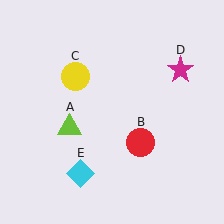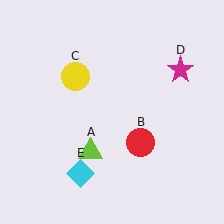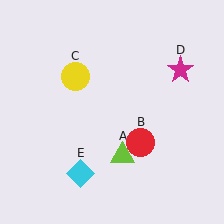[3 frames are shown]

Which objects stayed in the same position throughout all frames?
Red circle (object B) and yellow circle (object C) and magenta star (object D) and cyan diamond (object E) remained stationary.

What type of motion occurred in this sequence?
The lime triangle (object A) rotated counterclockwise around the center of the scene.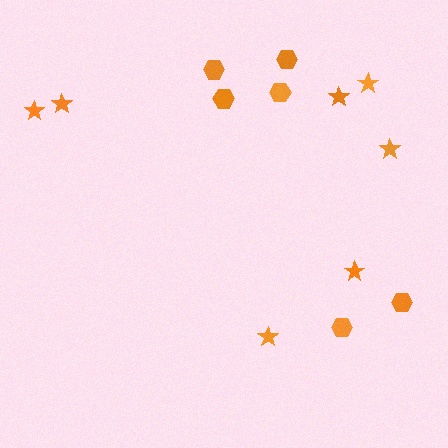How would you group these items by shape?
There are 2 groups: one group of stars (7) and one group of hexagons (6).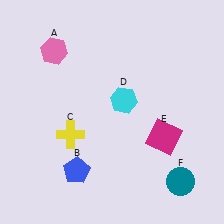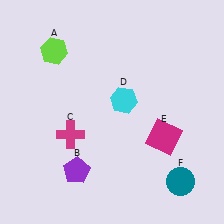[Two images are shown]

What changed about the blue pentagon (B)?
In Image 1, B is blue. In Image 2, it changed to purple.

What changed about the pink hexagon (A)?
In Image 1, A is pink. In Image 2, it changed to lime.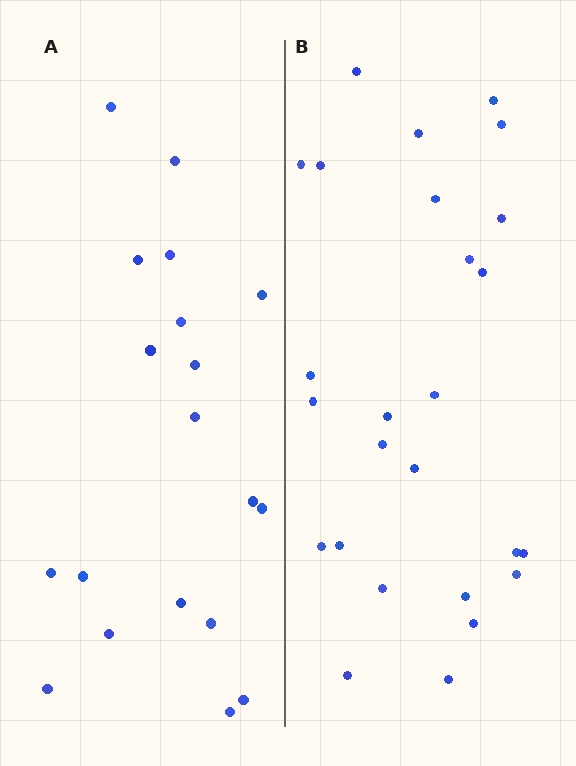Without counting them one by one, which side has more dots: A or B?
Region B (the right region) has more dots.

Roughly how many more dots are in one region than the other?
Region B has roughly 8 or so more dots than region A.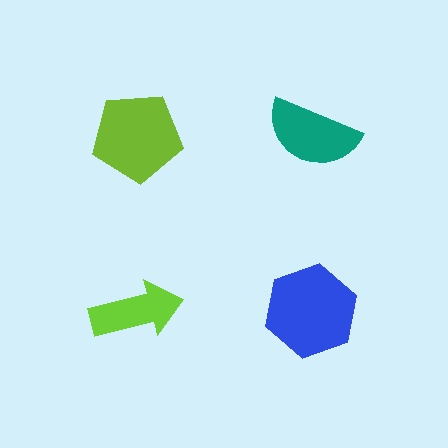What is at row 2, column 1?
A lime arrow.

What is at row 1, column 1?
A lime pentagon.